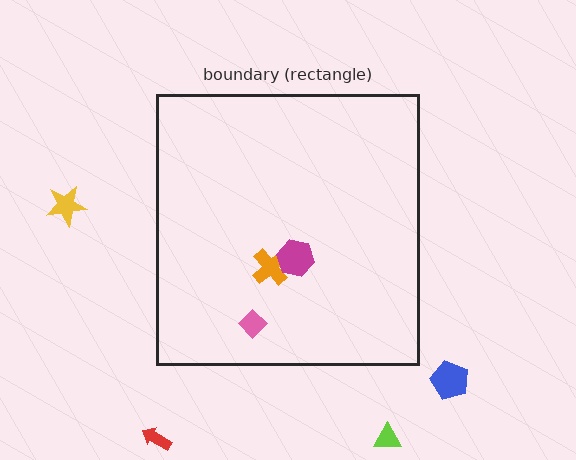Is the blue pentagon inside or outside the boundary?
Outside.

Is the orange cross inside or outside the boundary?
Inside.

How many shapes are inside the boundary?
3 inside, 4 outside.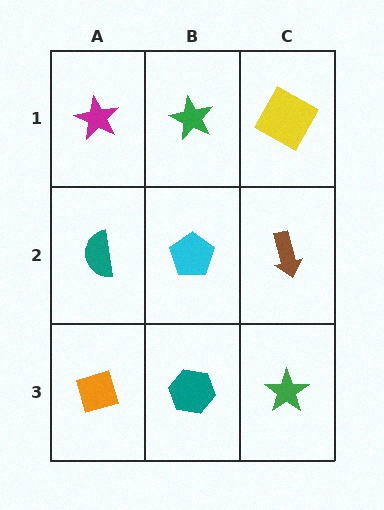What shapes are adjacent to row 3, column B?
A cyan pentagon (row 2, column B), an orange diamond (row 3, column A), a green star (row 3, column C).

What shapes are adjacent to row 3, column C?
A brown arrow (row 2, column C), a teal hexagon (row 3, column B).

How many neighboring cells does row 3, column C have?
2.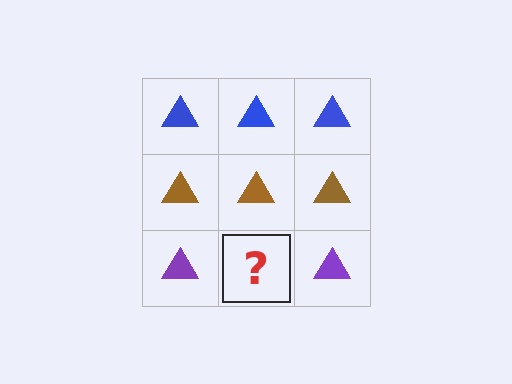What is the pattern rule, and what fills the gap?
The rule is that each row has a consistent color. The gap should be filled with a purple triangle.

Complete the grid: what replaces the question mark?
The question mark should be replaced with a purple triangle.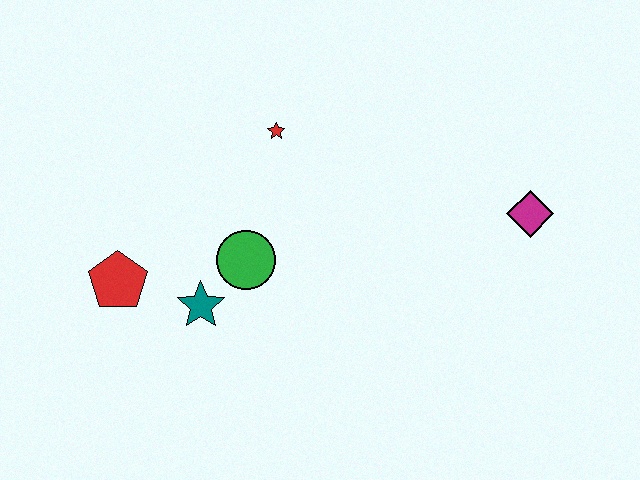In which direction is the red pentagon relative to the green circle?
The red pentagon is to the left of the green circle.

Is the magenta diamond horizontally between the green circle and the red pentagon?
No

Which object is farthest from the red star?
The magenta diamond is farthest from the red star.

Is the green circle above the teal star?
Yes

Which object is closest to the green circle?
The teal star is closest to the green circle.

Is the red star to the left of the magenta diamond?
Yes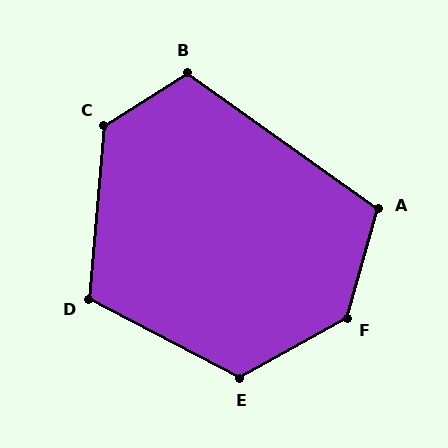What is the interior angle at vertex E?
Approximately 123 degrees (obtuse).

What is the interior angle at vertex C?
Approximately 127 degrees (obtuse).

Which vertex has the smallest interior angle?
A, at approximately 110 degrees.